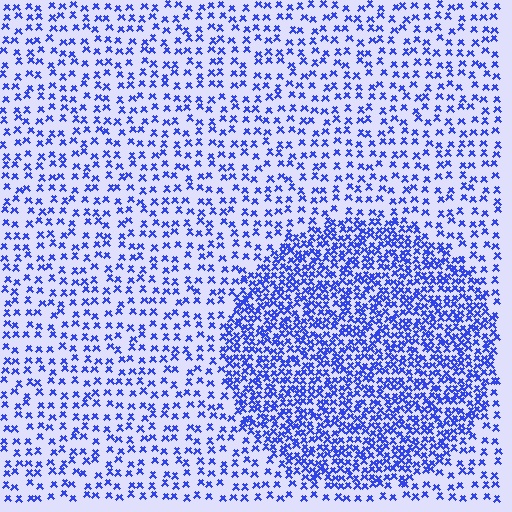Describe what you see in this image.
The image contains small blue elements arranged at two different densities. A circle-shaped region is visible where the elements are more densely packed than the surrounding area.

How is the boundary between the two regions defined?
The boundary is defined by a change in element density (approximately 2.3x ratio). All elements are the same color, size, and shape.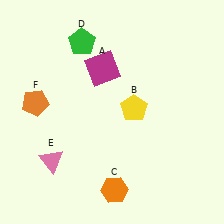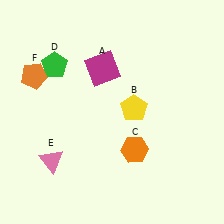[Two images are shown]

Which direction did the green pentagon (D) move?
The green pentagon (D) moved left.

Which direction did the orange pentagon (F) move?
The orange pentagon (F) moved up.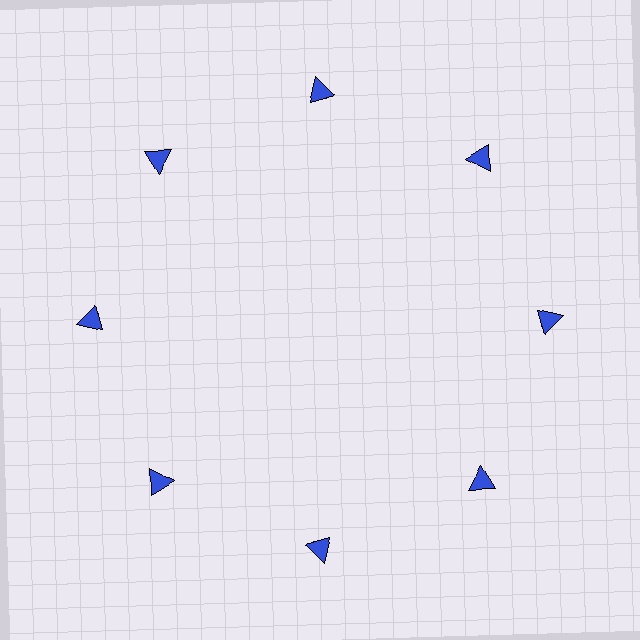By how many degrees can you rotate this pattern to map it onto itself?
The pattern maps onto itself every 45 degrees of rotation.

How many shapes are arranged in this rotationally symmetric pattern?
There are 8 shapes, arranged in 8 groups of 1.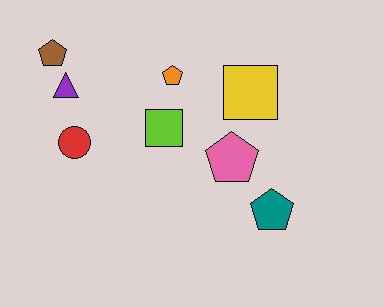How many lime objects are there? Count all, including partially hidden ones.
There is 1 lime object.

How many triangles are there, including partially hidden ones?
There is 1 triangle.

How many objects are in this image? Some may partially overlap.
There are 8 objects.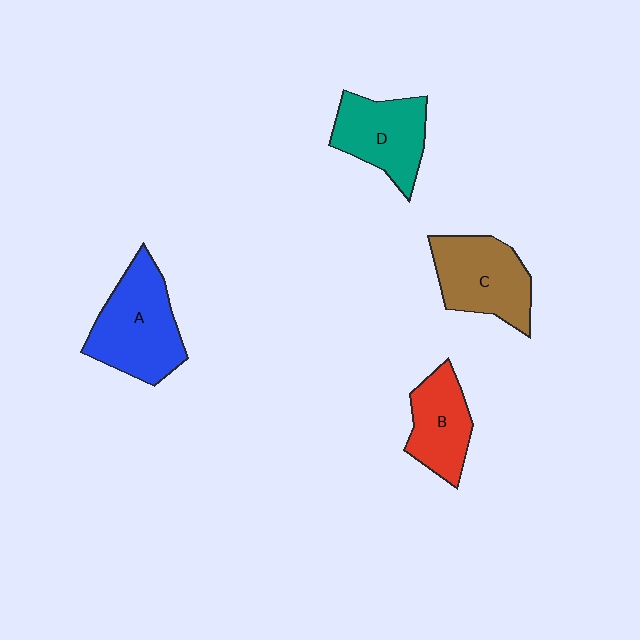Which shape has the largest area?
Shape A (blue).